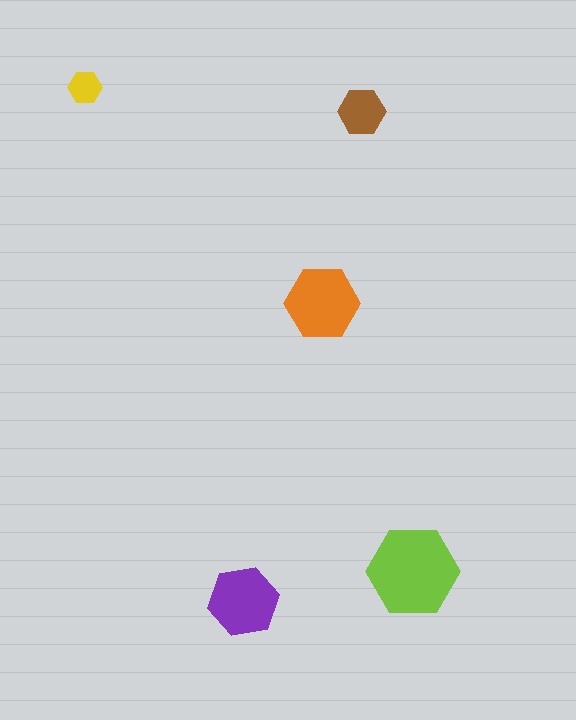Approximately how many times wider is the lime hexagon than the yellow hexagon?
About 2.5 times wider.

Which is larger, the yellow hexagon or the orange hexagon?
The orange one.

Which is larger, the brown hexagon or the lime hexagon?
The lime one.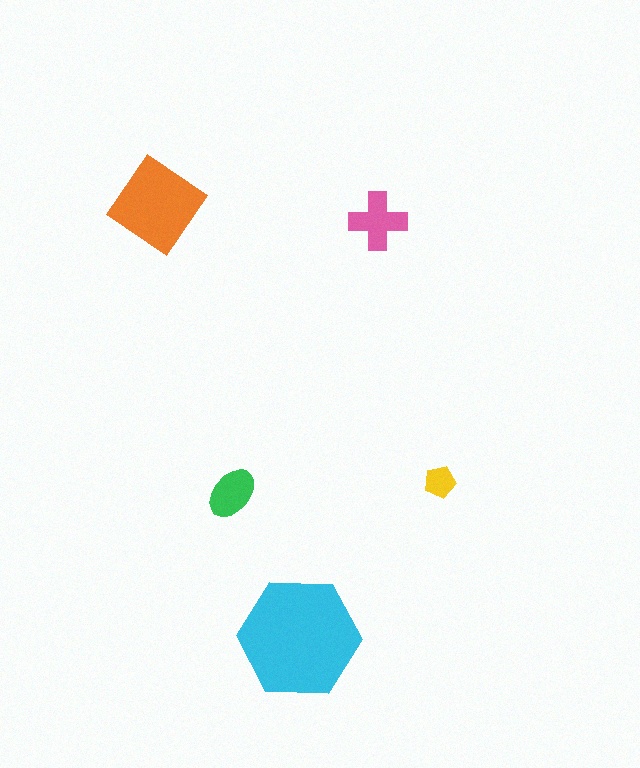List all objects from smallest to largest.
The yellow pentagon, the green ellipse, the pink cross, the orange diamond, the cyan hexagon.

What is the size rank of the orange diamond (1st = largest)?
2nd.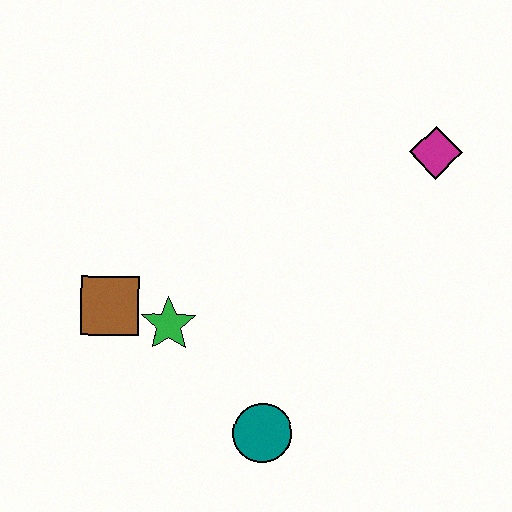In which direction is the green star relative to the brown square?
The green star is to the right of the brown square.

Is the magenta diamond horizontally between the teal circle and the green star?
No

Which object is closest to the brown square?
The green star is closest to the brown square.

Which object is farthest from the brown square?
The magenta diamond is farthest from the brown square.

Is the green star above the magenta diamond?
No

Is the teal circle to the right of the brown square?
Yes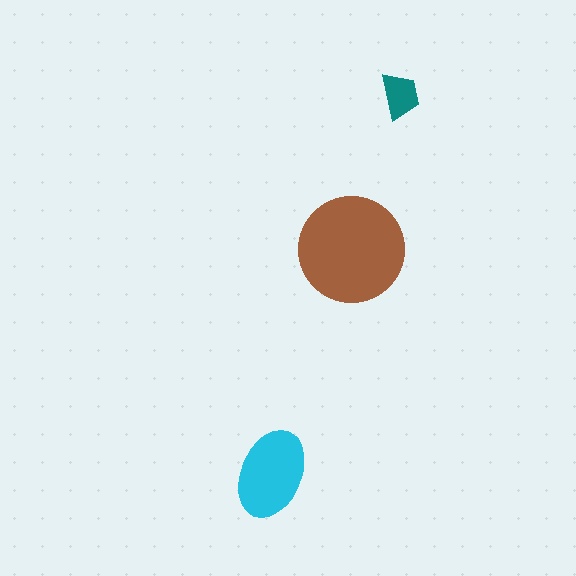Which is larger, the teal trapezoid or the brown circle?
The brown circle.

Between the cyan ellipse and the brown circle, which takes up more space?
The brown circle.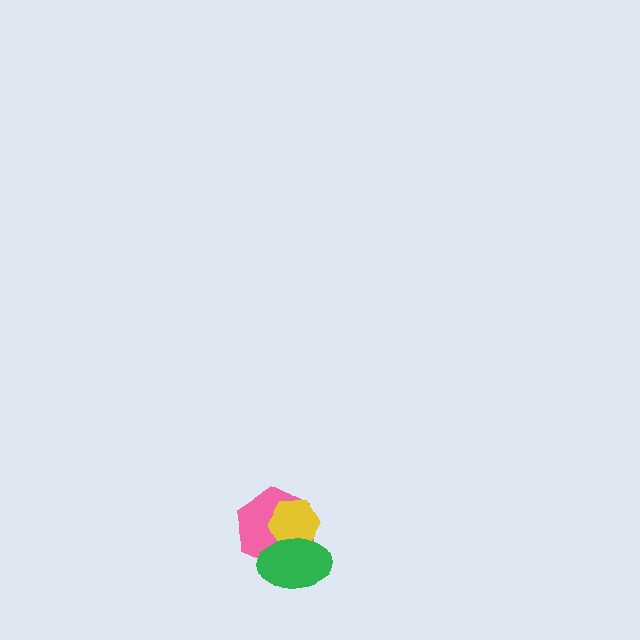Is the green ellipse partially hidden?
No, no other shape covers it.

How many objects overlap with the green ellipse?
2 objects overlap with the green ellipse.